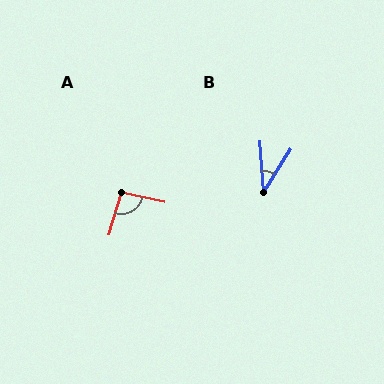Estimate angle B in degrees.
Approximately 37 degrees.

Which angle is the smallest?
B, at approximately 37 degrees.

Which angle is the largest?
A, at approximately 94 degrees.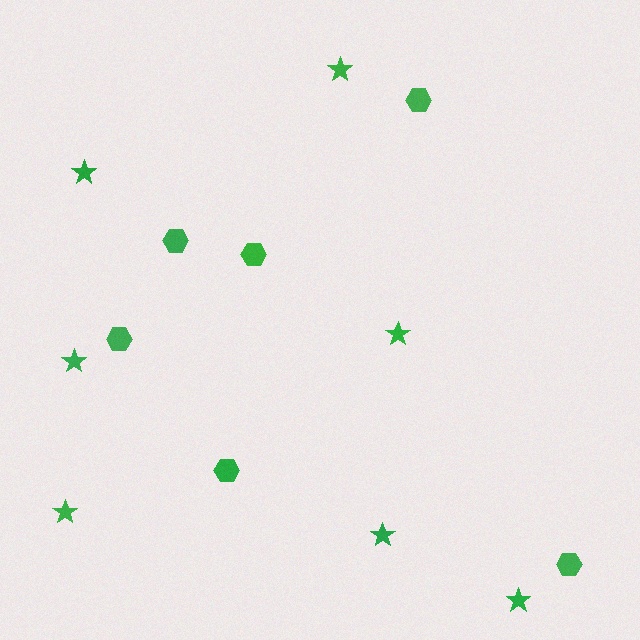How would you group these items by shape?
There are 2 groups: one group of stars (7) and one group of hexagons (6).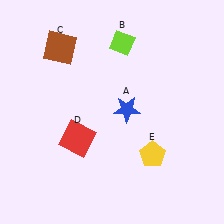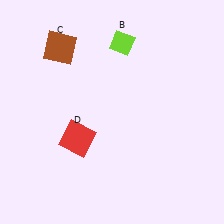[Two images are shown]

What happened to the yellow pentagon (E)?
The yellow pentagon (E) was removed in Image 2. It was in the bottom-right area of Image 1.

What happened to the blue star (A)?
The blue star (A) was removed in Image 2. It was in the top-right area of Image 1.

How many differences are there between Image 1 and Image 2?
There are 2 differences between the two images.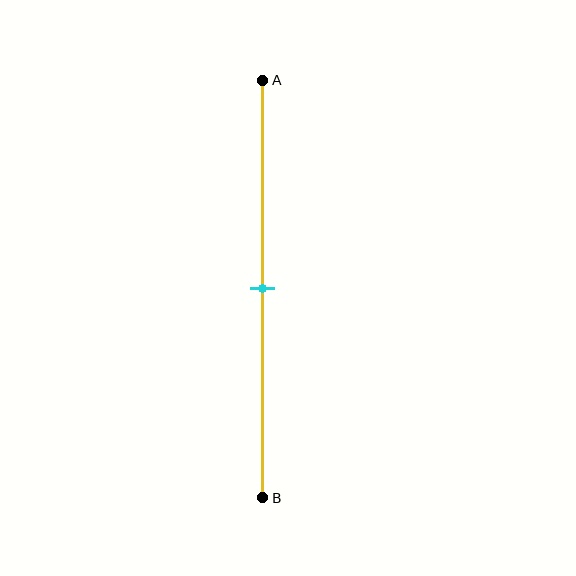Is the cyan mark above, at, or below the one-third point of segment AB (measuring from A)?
The cyan mark is below the one-third point of segment AB.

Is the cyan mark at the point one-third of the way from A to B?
No, the mark is at about 50% from A, not at the 33% one-third point.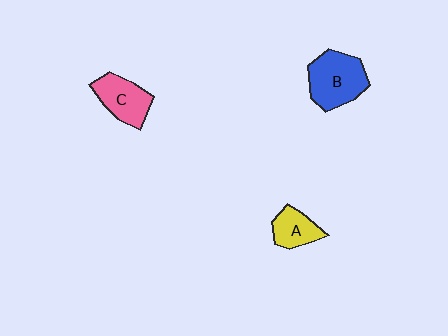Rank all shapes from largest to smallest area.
From largest to smallest: B (blue), C (pink), A (yellow).